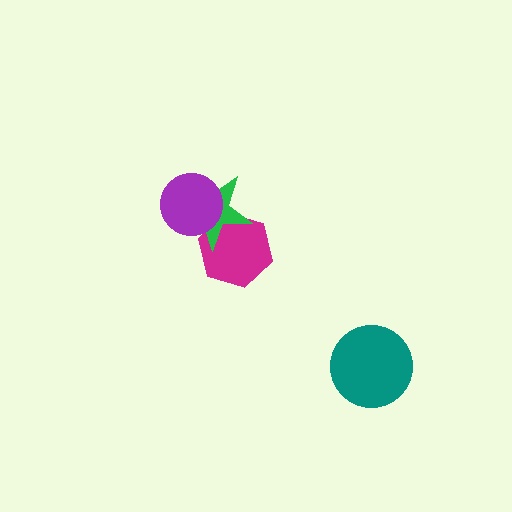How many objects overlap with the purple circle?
1 object overlaps with the purple circle.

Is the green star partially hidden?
Yes, it is partially covered by another shape.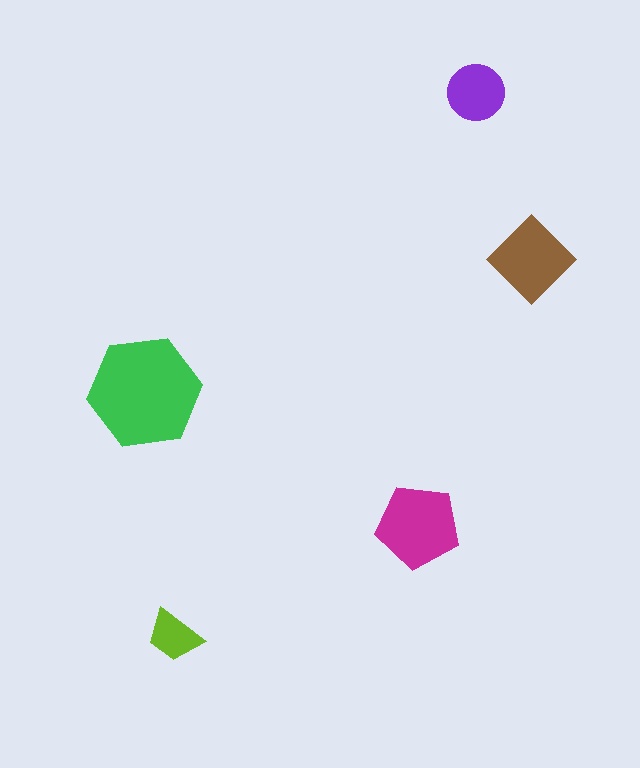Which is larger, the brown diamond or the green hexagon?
The green hexagon.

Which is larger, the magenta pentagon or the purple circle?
The magenta pentagon.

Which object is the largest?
The green hexagon.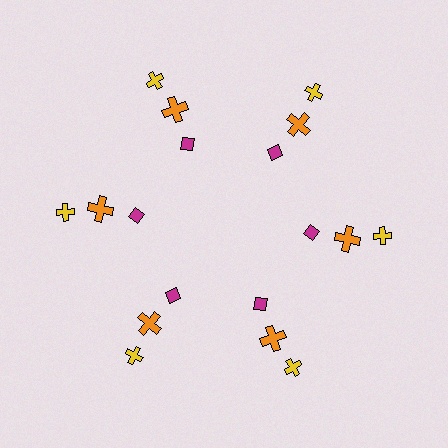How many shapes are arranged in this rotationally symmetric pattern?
There are 18 shapes, arranged in 6 groups of 3.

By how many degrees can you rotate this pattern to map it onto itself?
The pattern maps onto itself every 60 degrees of rotation.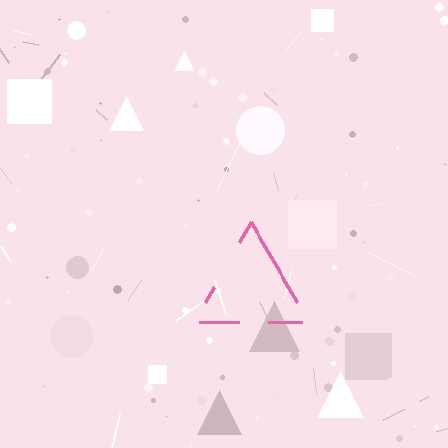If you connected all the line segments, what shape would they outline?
They would outline a triangle.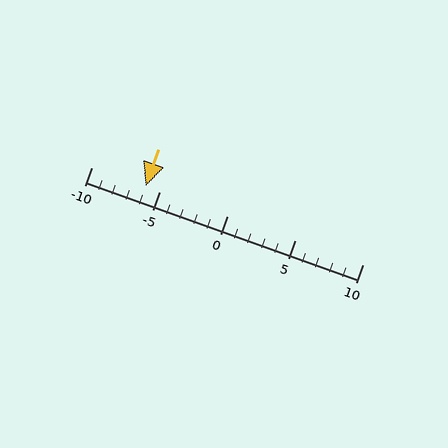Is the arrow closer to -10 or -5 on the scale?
The arrow is closer to -5.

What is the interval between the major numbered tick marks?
The major tick marks are spaced 5 units apart.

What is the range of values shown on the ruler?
The ruler shows values from -10 to 10.